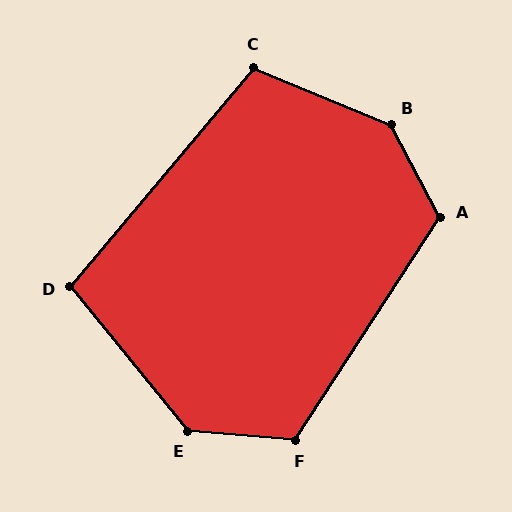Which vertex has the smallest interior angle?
D, at approximately 101 degrees.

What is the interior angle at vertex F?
Approximately 118 degrees (obtuse).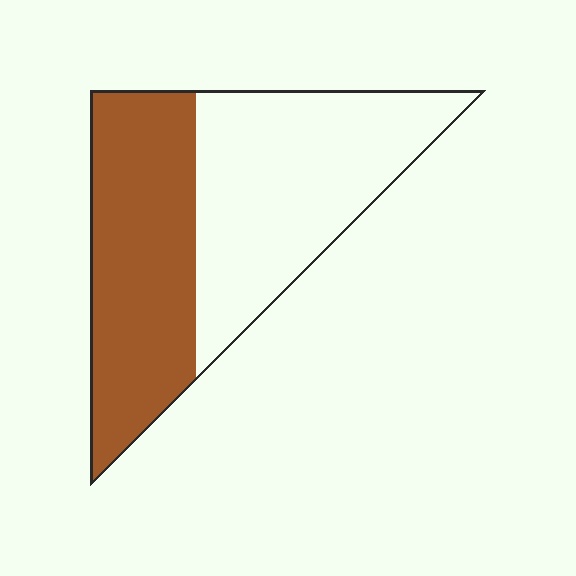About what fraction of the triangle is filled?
About one half (1/2).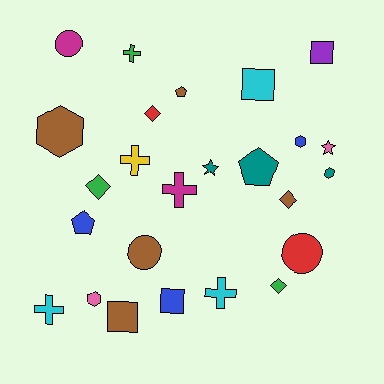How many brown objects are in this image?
There are 5 brown objects.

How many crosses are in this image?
There are 5 crosses.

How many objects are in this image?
There are 25 objects.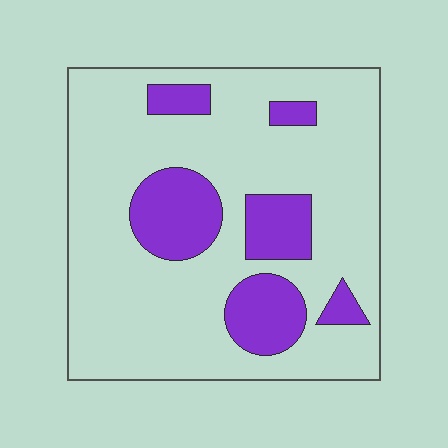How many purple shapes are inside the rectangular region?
6.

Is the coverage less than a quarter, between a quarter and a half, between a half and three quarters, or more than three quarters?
Less than a quarter.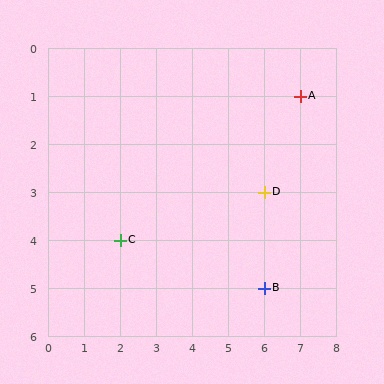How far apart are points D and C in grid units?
Points D and C are 4 columns and 1 row apart (about 4.1 grid units diagonally).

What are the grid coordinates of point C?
Point C is at grid coordinates (2, 4).